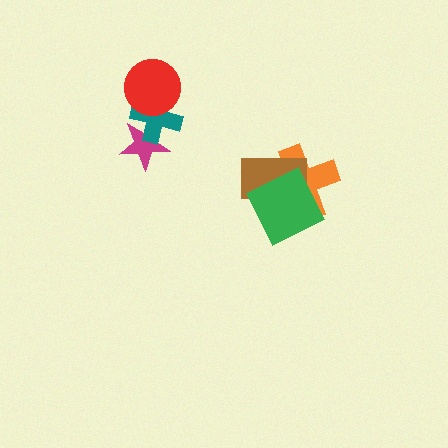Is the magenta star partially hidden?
Yes, it is partially covered by another shape.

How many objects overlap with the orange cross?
2 objects overlap with the orange cross.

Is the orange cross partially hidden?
Yes, it is partially covered by another shape.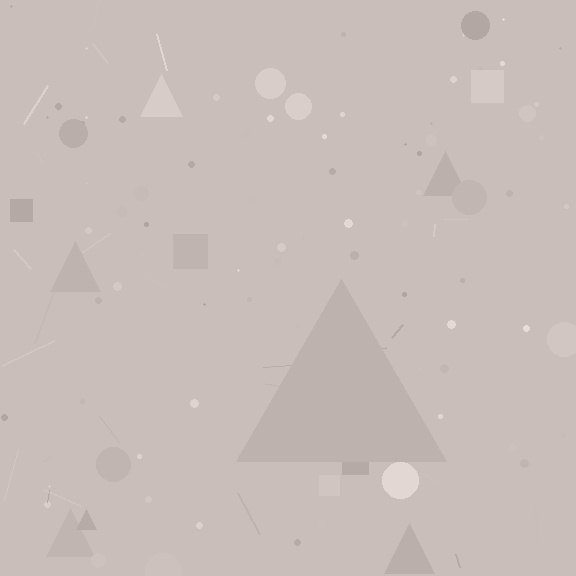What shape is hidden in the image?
A triangle is hidden in the image.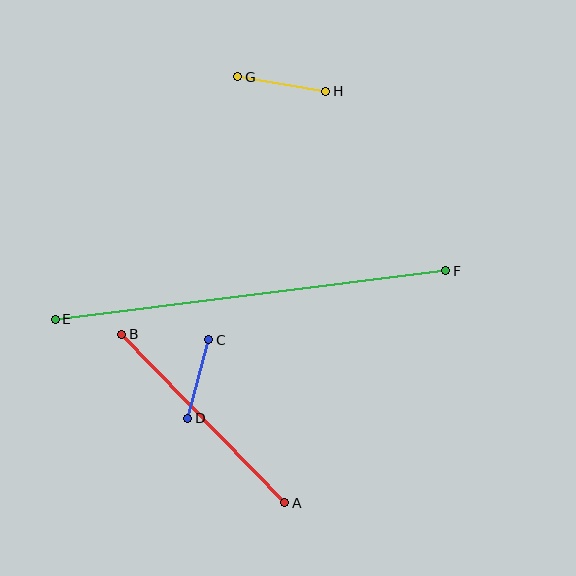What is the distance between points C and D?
The distance is approximately 81 pixels.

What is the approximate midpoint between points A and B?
The midpoint is at approximately (203, 419) pixels.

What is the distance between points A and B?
The distance is approximately 235 pixels.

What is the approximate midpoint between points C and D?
The midpoint is at approximately (198, 379) pixels.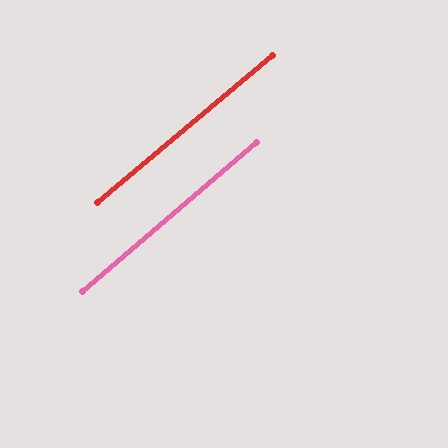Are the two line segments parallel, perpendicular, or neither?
Parallel — their directions differ by only 0.5°.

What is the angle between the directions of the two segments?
Approximately 0 degrees.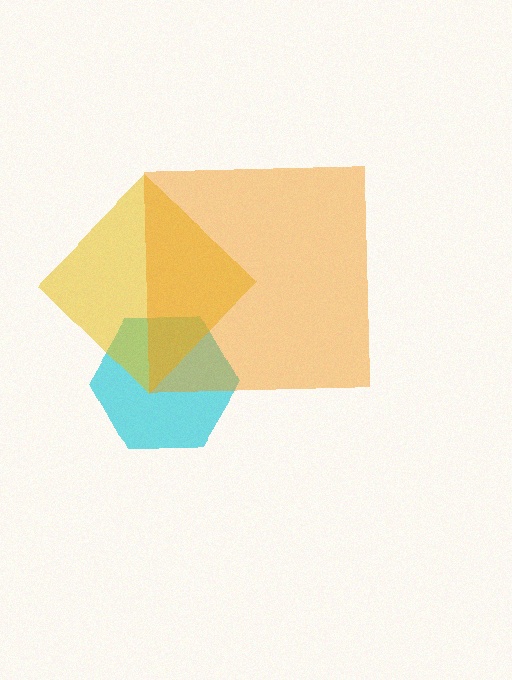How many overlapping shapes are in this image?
There are 3 overlapping shapes in the image.